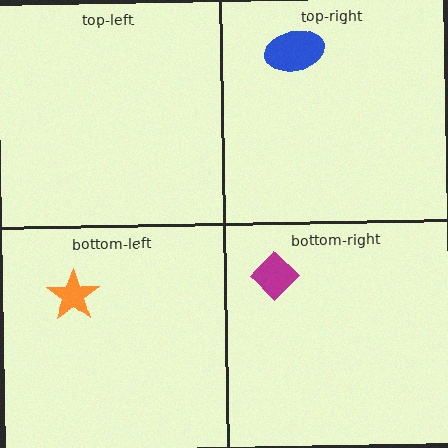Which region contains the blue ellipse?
The top-right region.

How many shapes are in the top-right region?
1.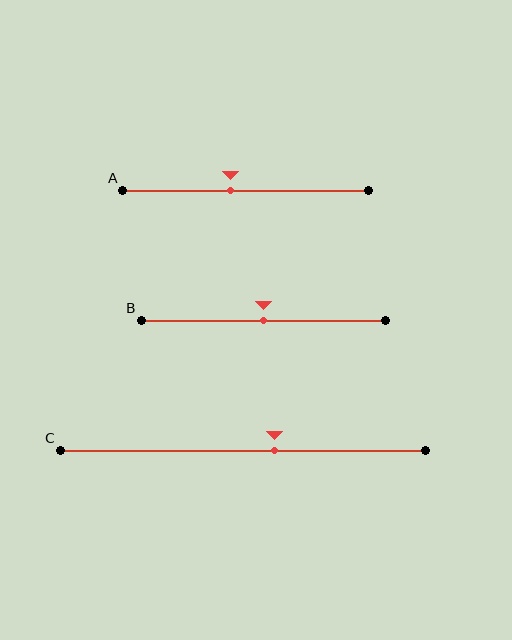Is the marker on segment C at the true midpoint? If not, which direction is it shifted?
No, the marker on segment C is shifted to the right by about 9% of the segment length.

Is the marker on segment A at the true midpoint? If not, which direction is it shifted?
No, the marker on segment A is shifted to the left by about 6% of the segment length.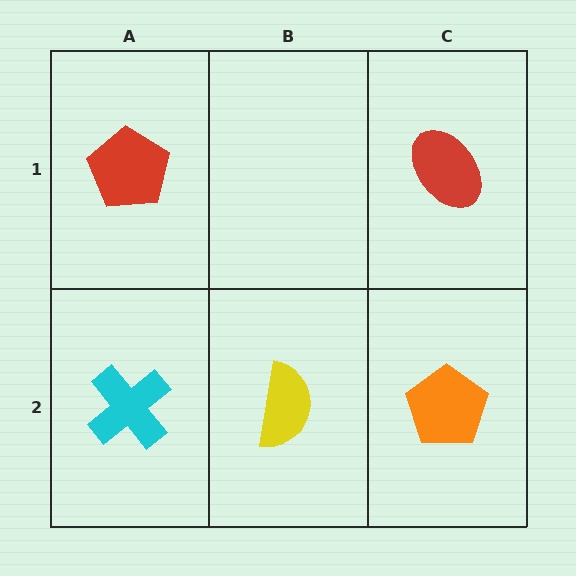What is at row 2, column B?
A yellow semicircle.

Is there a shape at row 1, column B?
No, that cell is empty.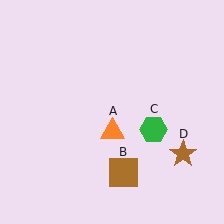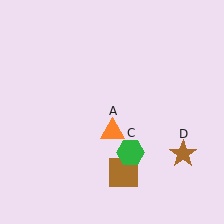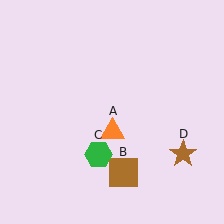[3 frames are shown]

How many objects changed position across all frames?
1 object changed position: green hexagon (object C).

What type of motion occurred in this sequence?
The green hexagon (object C) rotated clockwise around the center of the scene.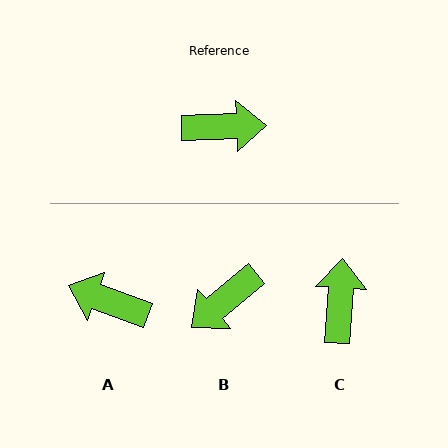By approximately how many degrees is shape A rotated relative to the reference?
Approximately 158 degrees counter-clockwise.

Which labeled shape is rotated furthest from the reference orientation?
A, about 158 degrees away.